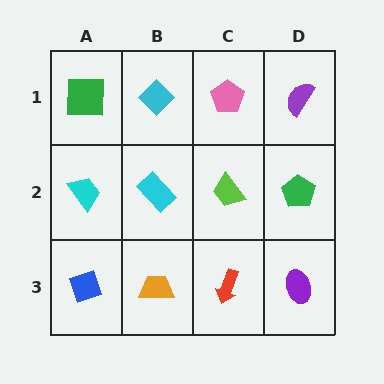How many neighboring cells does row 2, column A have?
3.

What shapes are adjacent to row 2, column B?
A cyan diamond (row 1, column B), an orange trapezoid (row 3, column B), a cyan trapezoid (row 2, column A), a lime trapezoid (row 2, column C).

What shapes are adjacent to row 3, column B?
A cyan rectangle (row 2, column B), a blue diamond (row 3, column A), a red arrow (row 3, column C).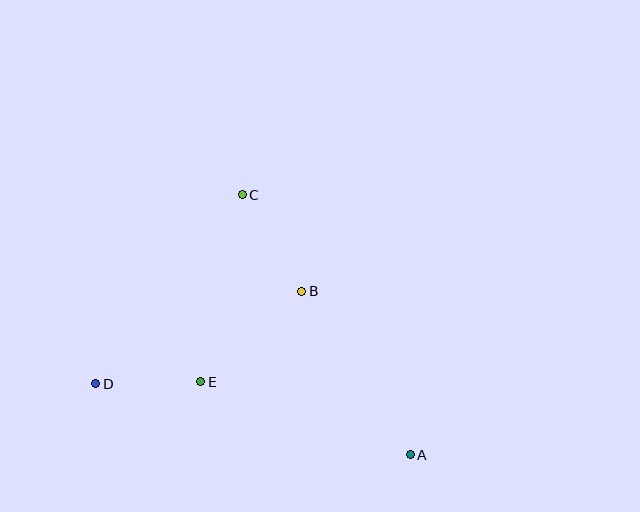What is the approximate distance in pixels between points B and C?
The distance between B and C is approximately 114 pixels.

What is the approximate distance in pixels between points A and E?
The distance between A and E is approximately 222 pixels.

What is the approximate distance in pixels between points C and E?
The distance between C and E is approximately 191 pixels.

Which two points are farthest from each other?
Points A and D are farthest from each other.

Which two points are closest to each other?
Points D and E are closest to each other.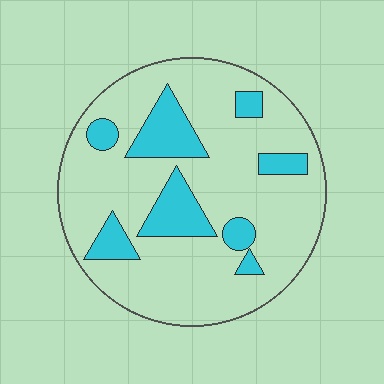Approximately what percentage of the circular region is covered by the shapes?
Approximately 20%.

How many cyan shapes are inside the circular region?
8.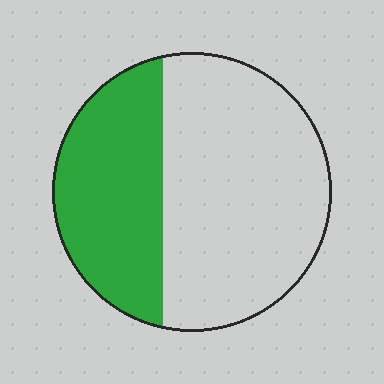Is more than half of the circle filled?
No.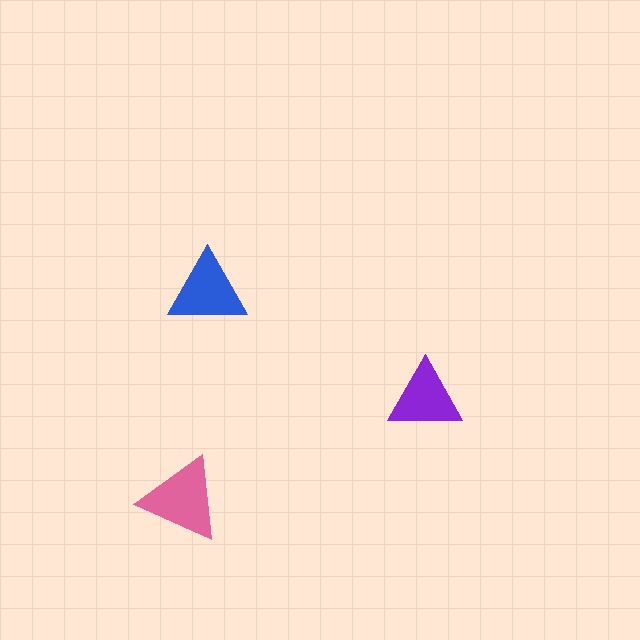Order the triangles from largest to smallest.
the pink one, the blue one, the purple one.